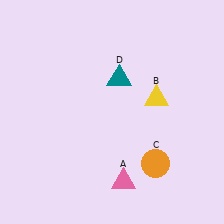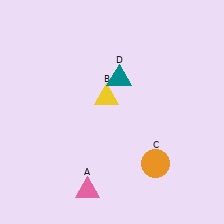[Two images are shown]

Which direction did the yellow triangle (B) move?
The yellow triangle (B) moved left.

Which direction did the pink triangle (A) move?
The pink triangle (A) moved left.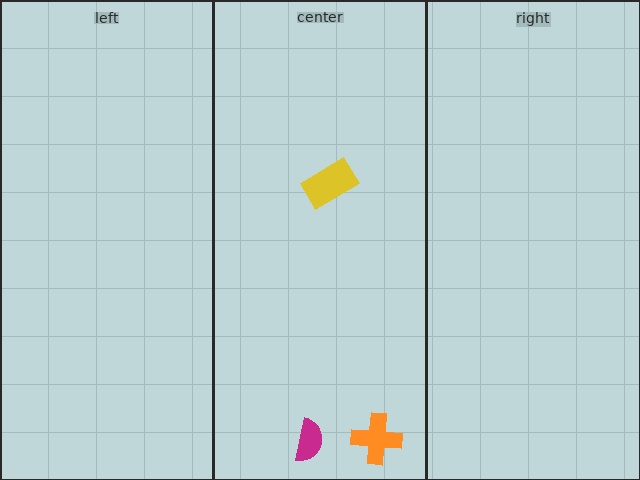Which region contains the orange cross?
The center region.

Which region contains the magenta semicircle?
The center region.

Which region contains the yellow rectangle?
The center region.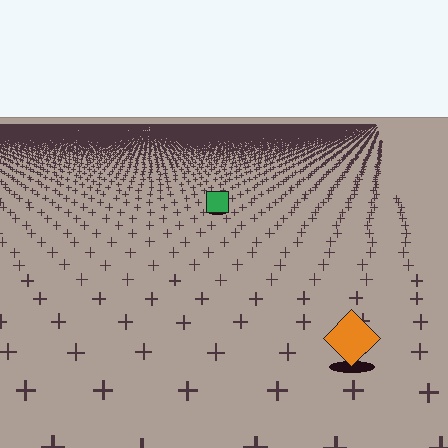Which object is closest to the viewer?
The orange diamond is closest. The texture marks near it are larger and more spread out.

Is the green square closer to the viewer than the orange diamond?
No. The orange diamond is closer — you can tell from the texture gradient: the ground texture is coarser near it.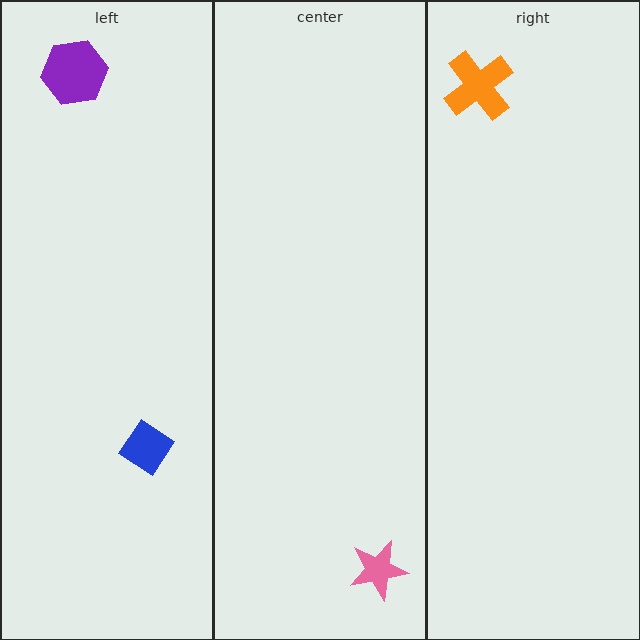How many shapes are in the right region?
1.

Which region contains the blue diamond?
The left region.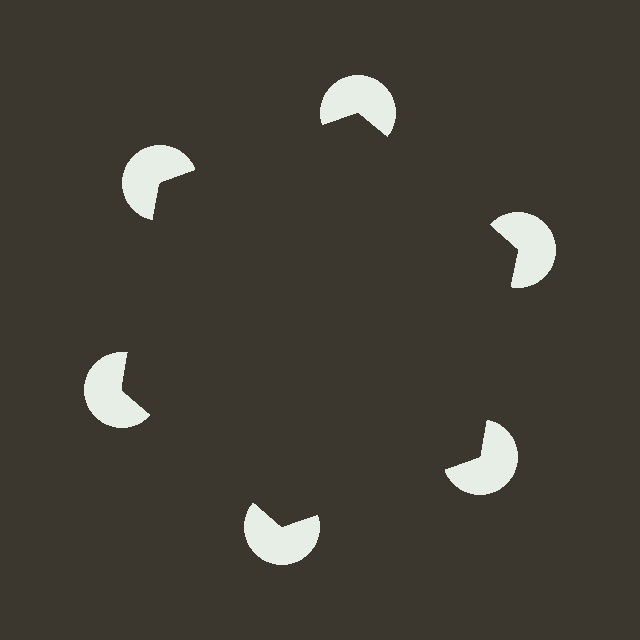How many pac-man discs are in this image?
There are 6 — one at each vertex of the illusory hexagon.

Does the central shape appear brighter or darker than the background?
It typically appears slightly darker than the background, even though no actual brightness change is drawn.